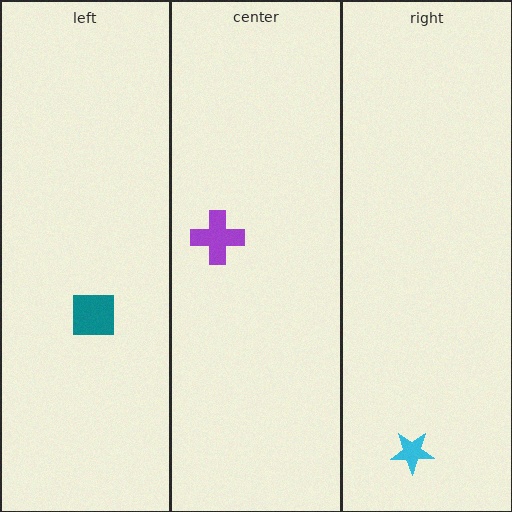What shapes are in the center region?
The purple cross.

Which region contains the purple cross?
The center region.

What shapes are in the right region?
The cyan star.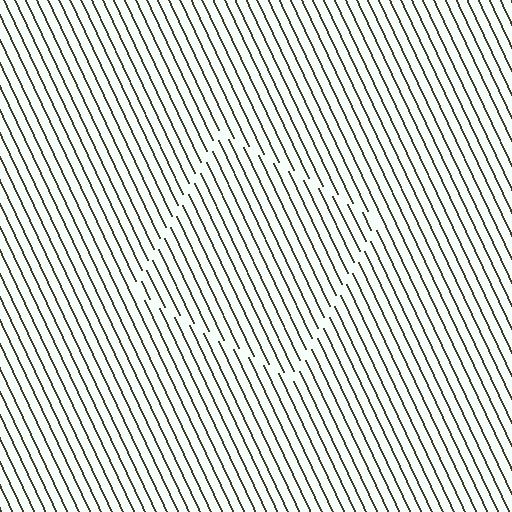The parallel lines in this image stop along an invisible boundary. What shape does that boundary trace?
An illusory square. The interior of the shape contains the same grating, shifted by half a period — the contour is defined by the phase discontinuity where line-ends from the inner and outer gratings abut.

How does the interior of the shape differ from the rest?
The interior of the shape contains the same grating, shifted by half a period — the contour is defined by the phase discontinuity where line-ends from the inner and outer gratings abut.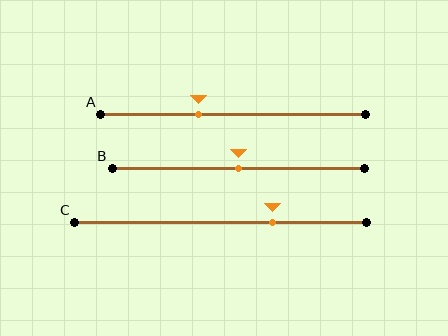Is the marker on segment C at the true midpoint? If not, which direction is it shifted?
No, the marker on segment C is shifted to the right by about 18% of the segment length.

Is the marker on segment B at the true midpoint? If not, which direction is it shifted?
Yes, the marker on segment B is at the true midpoint.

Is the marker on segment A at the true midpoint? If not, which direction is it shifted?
No, the marker on segment A is shifted to the left by about 13% of the segment length.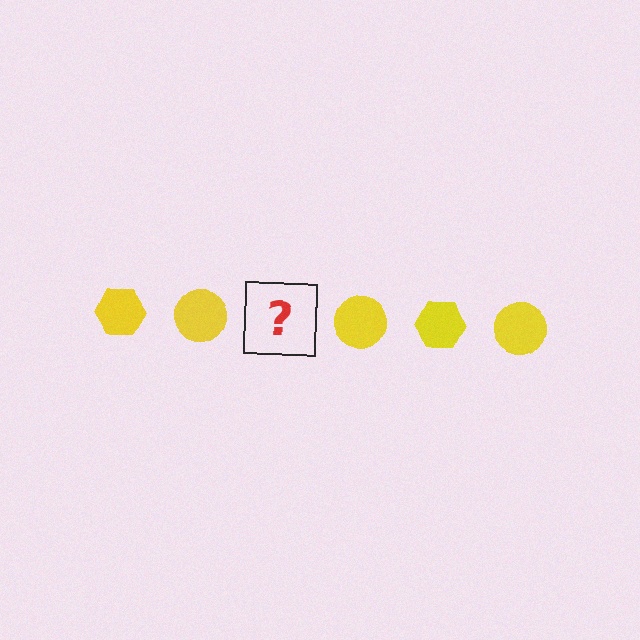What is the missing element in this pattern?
The missing element is a yellow hexagon.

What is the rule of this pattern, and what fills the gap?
The rule is that the pattern cycles through hexagon, circle shapes in yellow. The gap should be filled with a yellow hexagon.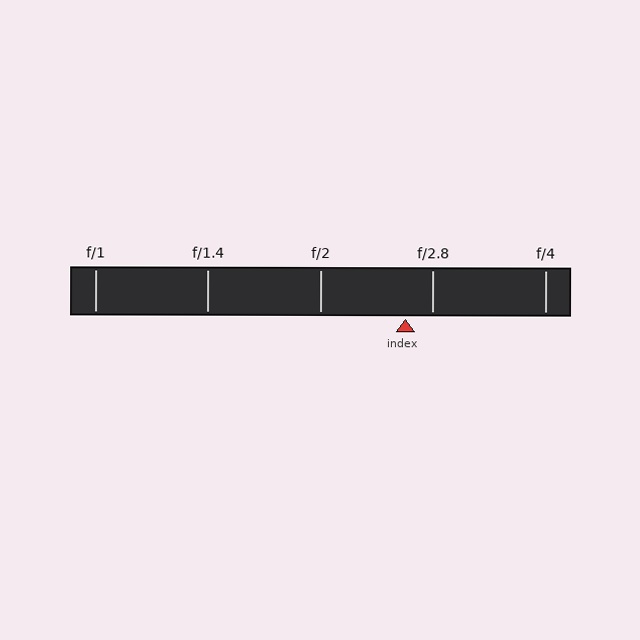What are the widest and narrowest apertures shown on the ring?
The widest aperture shown is f/1 and the narrowest is f/4.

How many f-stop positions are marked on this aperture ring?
There are 5 f-stop positions marked.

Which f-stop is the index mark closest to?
The index mark is closest to f/2.8.